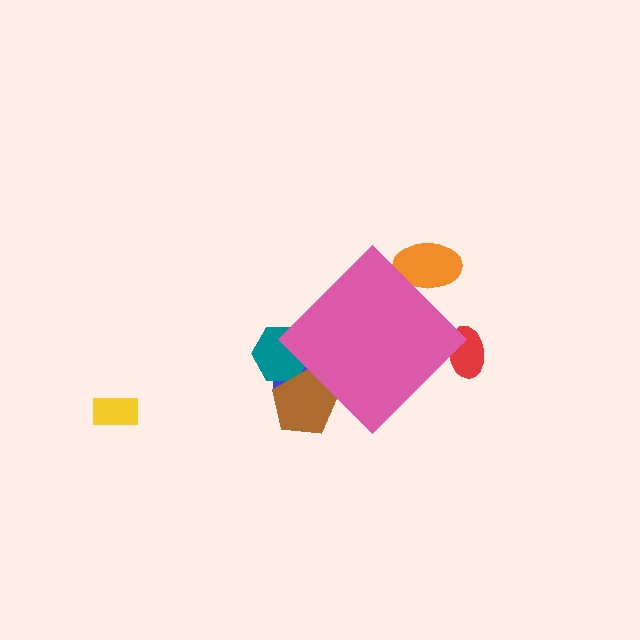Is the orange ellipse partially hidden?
Yes, the orange ellipse is partially hidden behind the pink diamond.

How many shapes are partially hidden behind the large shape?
5 shapes are partially hidden.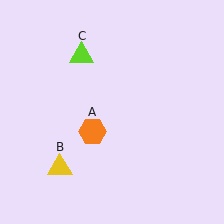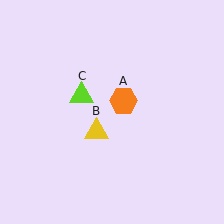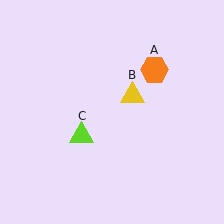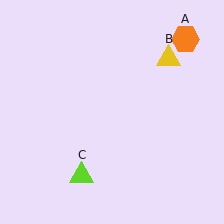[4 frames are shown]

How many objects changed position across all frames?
3 objects changed position: orange hexagon (object A), yellow triangle (object B), lime triangle (object C).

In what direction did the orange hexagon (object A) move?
The orange hexagon (object A) moved up and to the right.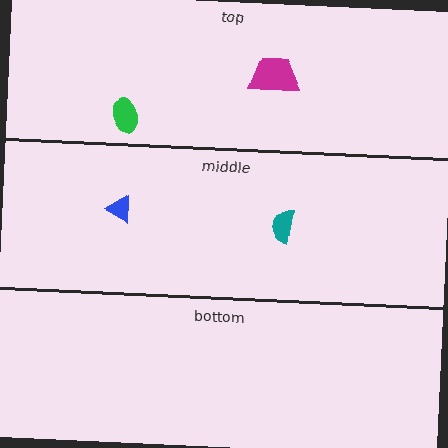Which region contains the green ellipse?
The top region.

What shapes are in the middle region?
The teal semicircle, the blue triangle.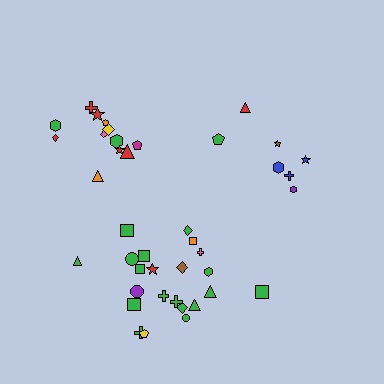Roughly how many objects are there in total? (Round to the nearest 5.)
Roughly 40 objects in total.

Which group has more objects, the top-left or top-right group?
The top-left group.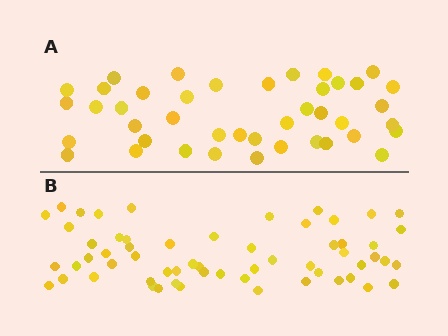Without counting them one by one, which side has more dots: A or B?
Region B (the bottom region) has more dots.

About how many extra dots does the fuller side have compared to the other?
Region B has approximately 15 more dots than region A.